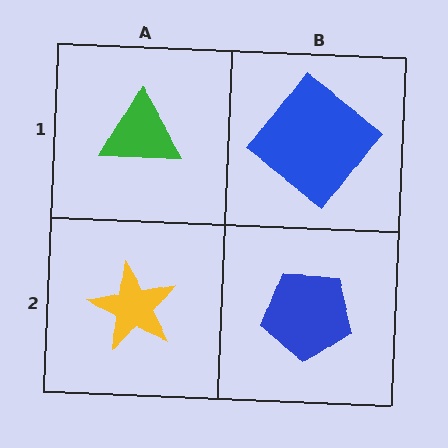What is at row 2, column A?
A yellow star.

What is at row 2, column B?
A blue pentagon.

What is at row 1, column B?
A blue diamond.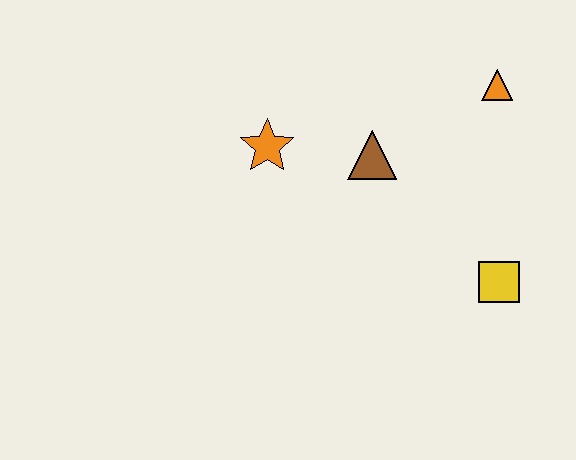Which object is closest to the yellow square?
The brown triangle is closest to the yellow square.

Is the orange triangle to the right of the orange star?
Yes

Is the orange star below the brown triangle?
No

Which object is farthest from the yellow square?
The orange star is farthest from the yellow square.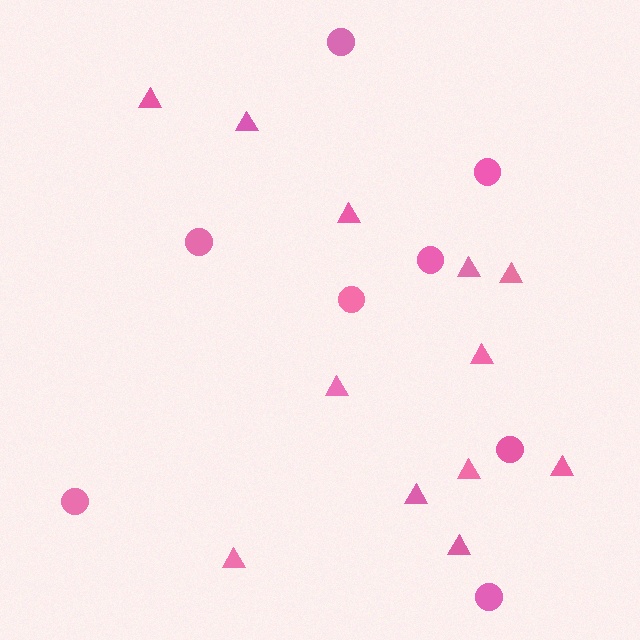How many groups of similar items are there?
There are 2 groups: one group of circles (8) and one group of triangles (12).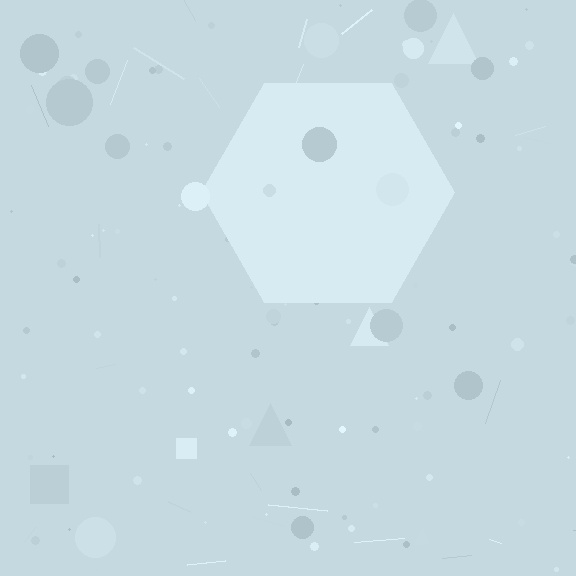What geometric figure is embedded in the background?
A hexagon is embedded in the background.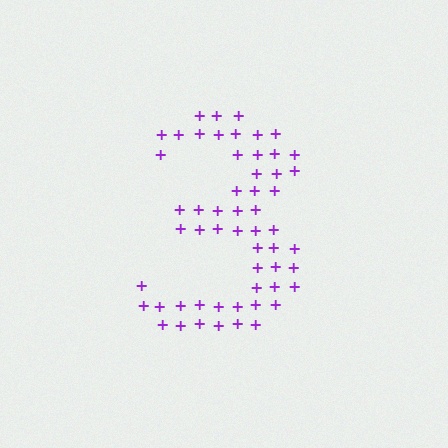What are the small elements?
The small elements are plus signs.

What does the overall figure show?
The overall figure shows the digit 3.